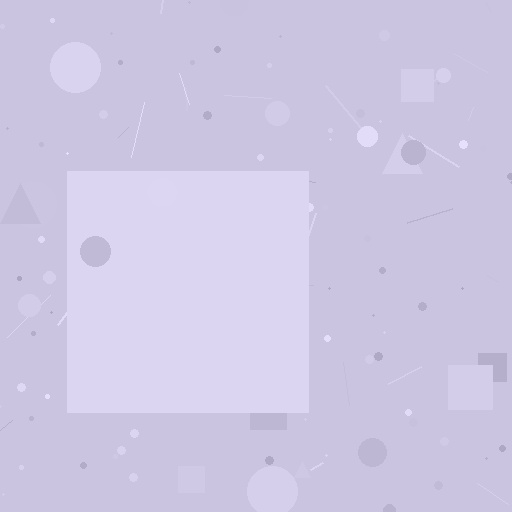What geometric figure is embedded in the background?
A square is embedded in the background.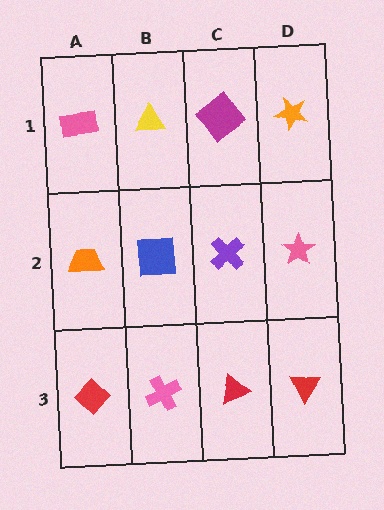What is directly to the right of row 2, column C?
A pink star.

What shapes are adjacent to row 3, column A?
An orange trapezoid (row 2, column A), a pink cross (row 3, column B).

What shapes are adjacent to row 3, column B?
A blue square (row 2, column B), a red diamond (row 3, column A), a red triangle (row 3, column C).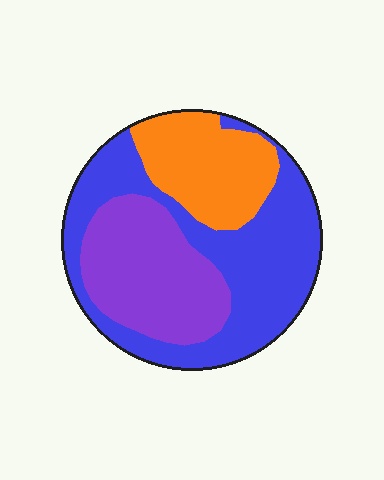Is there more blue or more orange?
Blue.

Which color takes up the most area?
Blue, at roughly 50%.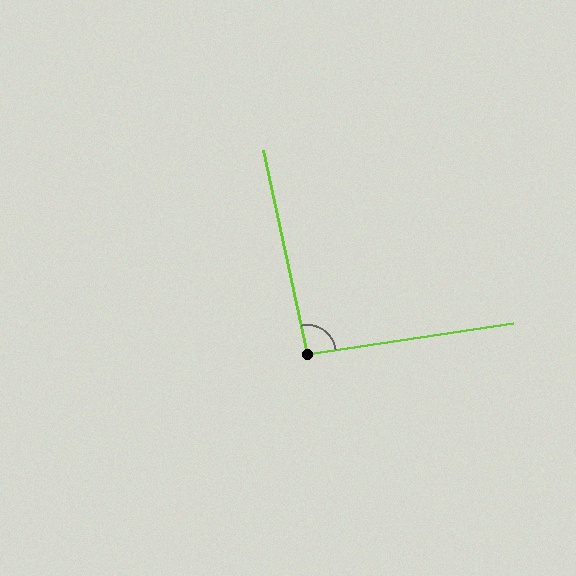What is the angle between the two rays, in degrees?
Approximately 94 degrees.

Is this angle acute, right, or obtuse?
It is approximately a right angle.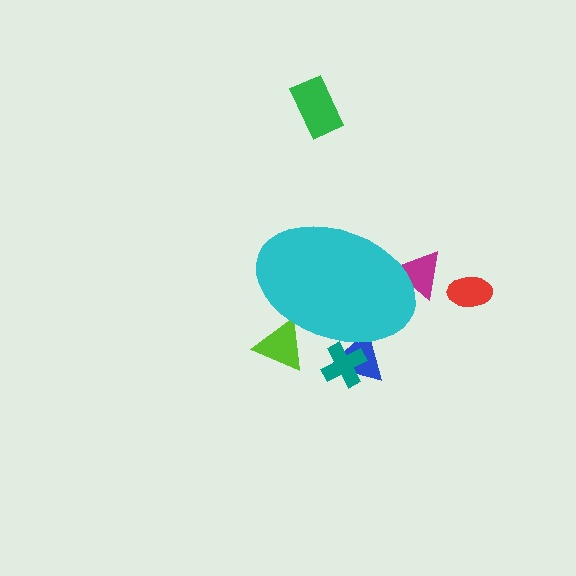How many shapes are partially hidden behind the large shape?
4 shapes are partially hidden.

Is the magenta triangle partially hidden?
Yes, the magenta triangle is partially hidden behind the cyan ellipse.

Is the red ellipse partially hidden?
No, the red ellipse is fully visible.